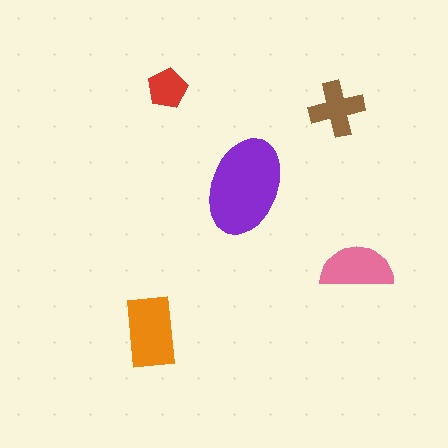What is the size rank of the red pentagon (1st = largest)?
5th.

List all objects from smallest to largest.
The red pentagon, the brown cross, the pink semicircle, the orange rectangle, the purple ellipse.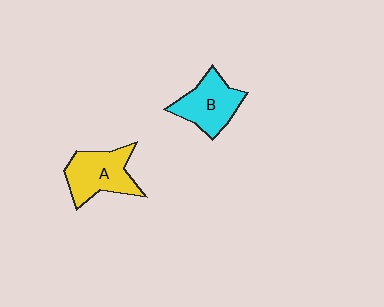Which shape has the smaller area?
Shape B (cyan).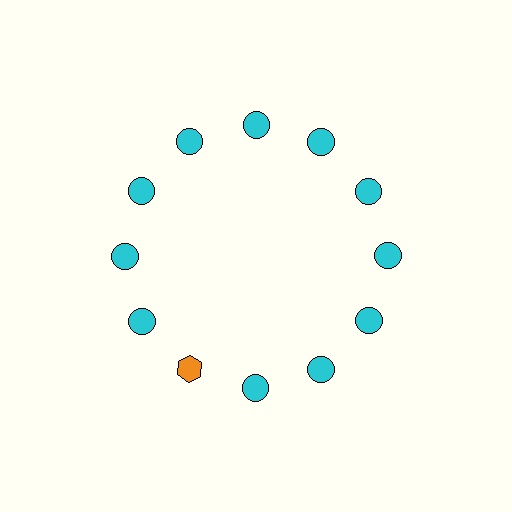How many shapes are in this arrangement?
There are 12 shapes arranged in a ring pattern.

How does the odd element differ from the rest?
It differs in both color (orange instead of cyan) and shape (hexagon instead of circle).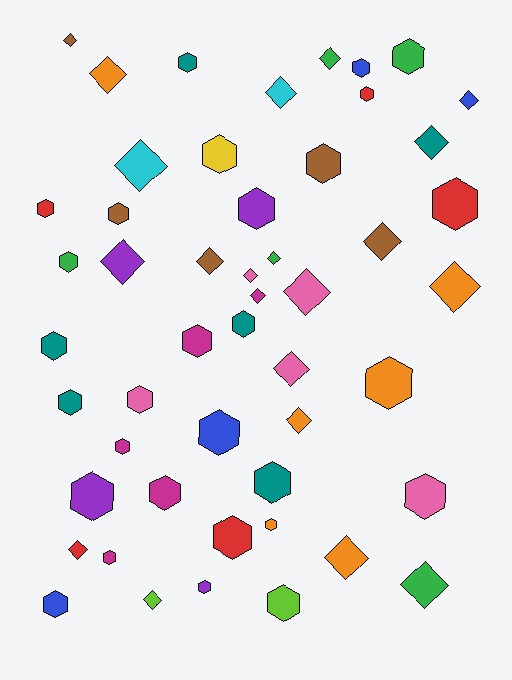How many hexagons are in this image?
There are 29 hexagons.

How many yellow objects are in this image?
There is 1 yellow object.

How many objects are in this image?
There are 50 objects.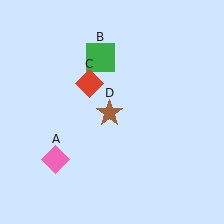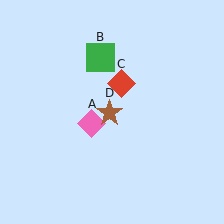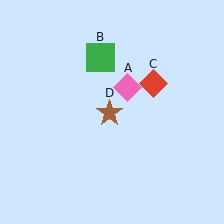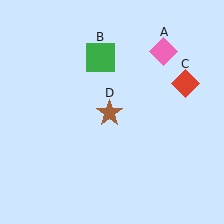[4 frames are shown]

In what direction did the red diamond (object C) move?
The red diamond (object C) moved right.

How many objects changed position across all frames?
2 objects changed position: pink diamond (object A), red diamond (object C).